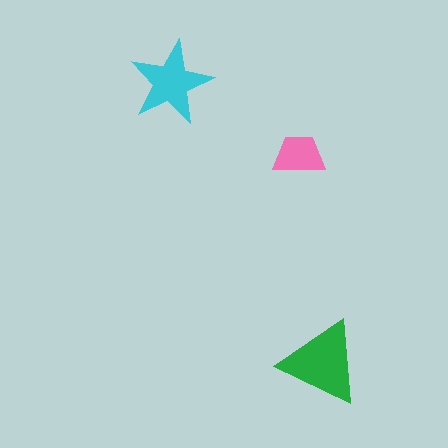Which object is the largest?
The green triangle.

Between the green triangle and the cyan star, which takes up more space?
The green triangle.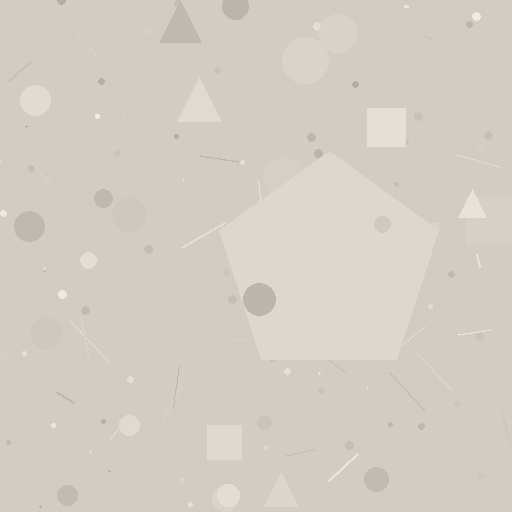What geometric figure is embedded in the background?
A pentagon is embedded in the background.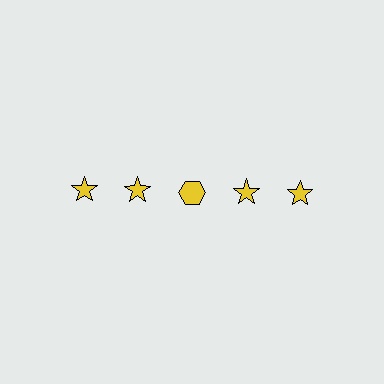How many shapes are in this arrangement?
There are 5 shapes arranged in a grid pattern.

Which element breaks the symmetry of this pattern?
The yellow hexagon in the top row, center column breaks the symmetry. All other shapes are yellow stars.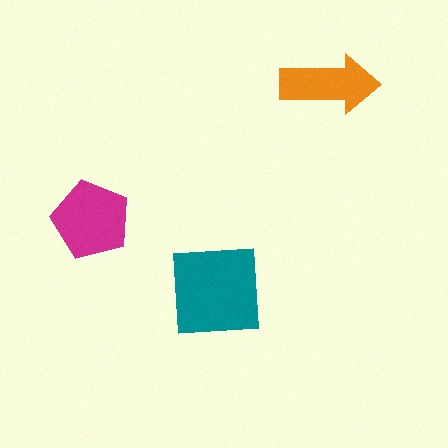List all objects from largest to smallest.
The teal square, the magenta pentagon, the orange arrow.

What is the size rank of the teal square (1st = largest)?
1st.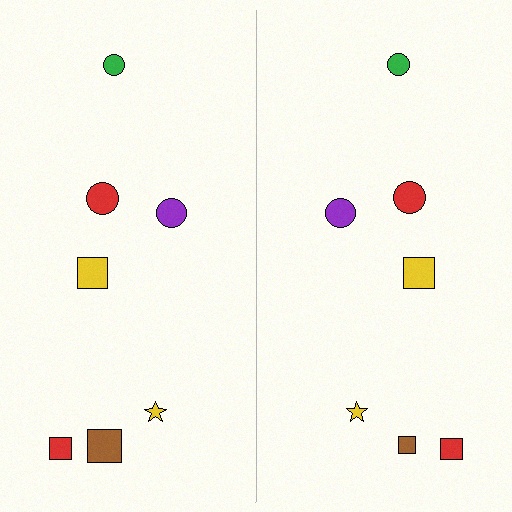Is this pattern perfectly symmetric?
No, the pattern is not perfectly symmetric. The brown square on the right side has a different size than its mirror counterpart.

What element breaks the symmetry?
The brown square on the right side has a different size than its mirror counterpart.